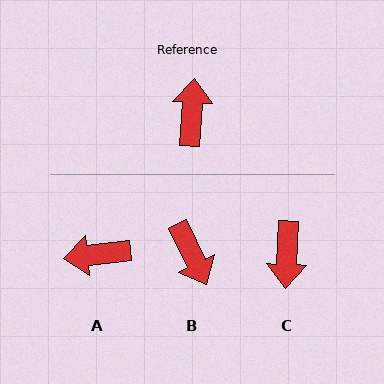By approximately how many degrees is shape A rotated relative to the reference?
Approximately 100 degrees counter-clockwise.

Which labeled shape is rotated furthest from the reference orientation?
C, about 179 degrees away.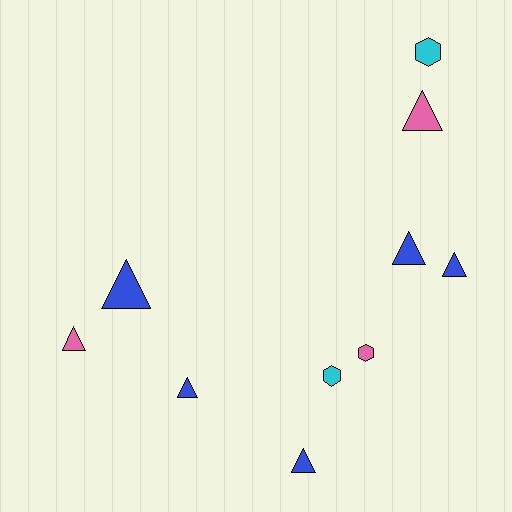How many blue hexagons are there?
There are no blue hexagons.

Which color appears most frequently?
Blue, with 5 objects.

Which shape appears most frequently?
Triangle, with 7 objects.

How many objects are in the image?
There are 10 objects.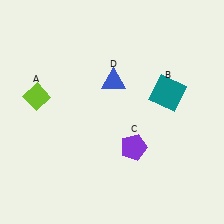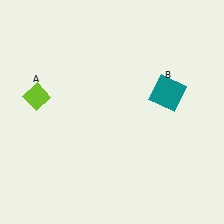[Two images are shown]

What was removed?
The purple pentagon (C), the blue triangle (D) were removed in Image 2.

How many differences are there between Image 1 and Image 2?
There are 2 differences between the two images.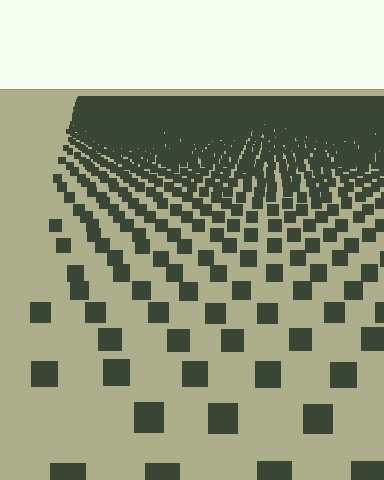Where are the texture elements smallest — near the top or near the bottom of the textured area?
Near the top.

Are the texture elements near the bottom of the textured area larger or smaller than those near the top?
Larger. Near the bottom, elements are closer to the viewer and appear at a bigger on-screen size.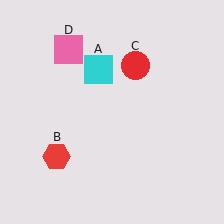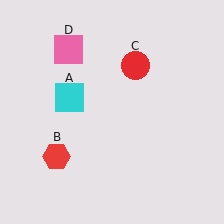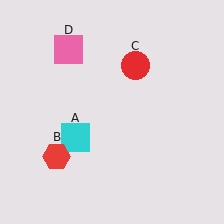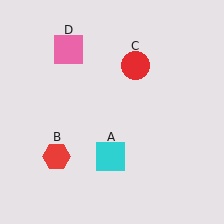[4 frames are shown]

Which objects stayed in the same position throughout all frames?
Red hexagon (object B) and red circle (object C) and pink square (object D) remained stationary.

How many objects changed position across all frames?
1 object changed position: cyan square (object A).